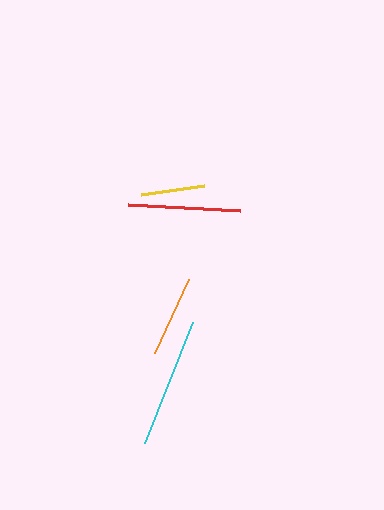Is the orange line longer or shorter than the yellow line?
The orange line is longer than the yellow line.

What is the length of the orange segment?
The orange segment is approximately 81 pixels long.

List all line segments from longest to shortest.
From longest to shortest: cyan, red, orange, yellow.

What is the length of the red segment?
The red segment is approximately 112 pixels long.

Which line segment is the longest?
The cyan line is the longest at approximately 130 pixels.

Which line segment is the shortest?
The yellow line is the shortest at approximately 64 pixels.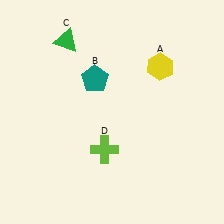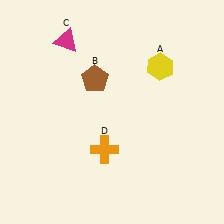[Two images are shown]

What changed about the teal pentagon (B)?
In Image 1, B is teal. In Image 2, it changed to brown.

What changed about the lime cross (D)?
In Image 1, D is lime. In Image 2, it changed to orange.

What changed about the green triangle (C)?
In Image 1, C is green. In Image 2, it changed to magenta.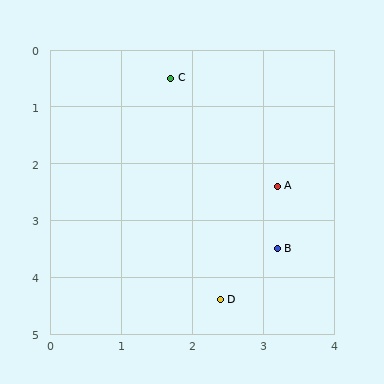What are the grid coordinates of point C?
Point C is at approximately (1.7, 0.5).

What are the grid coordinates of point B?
Point B is at approximately (3.2, 3.5).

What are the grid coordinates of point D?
Point D is at approximately (2.4, 4.4).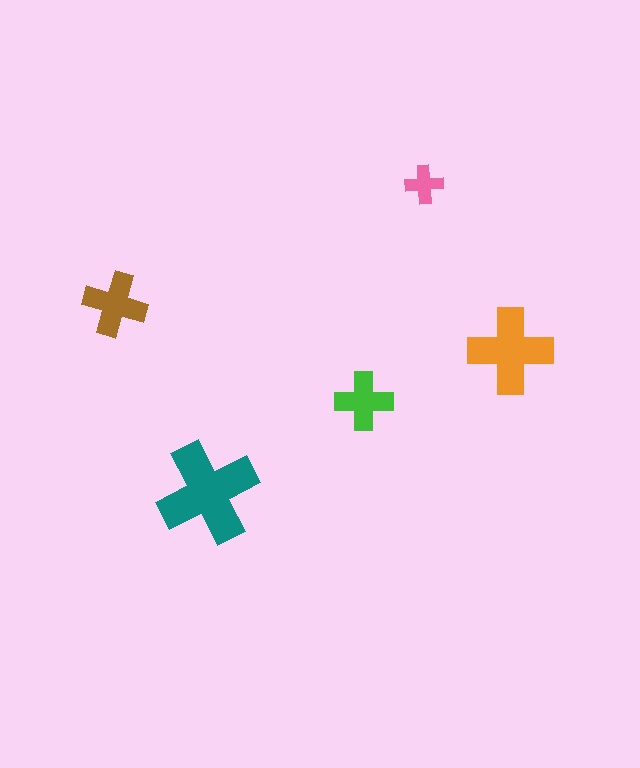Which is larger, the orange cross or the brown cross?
The orange one.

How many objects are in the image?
There are 5 objects in the image.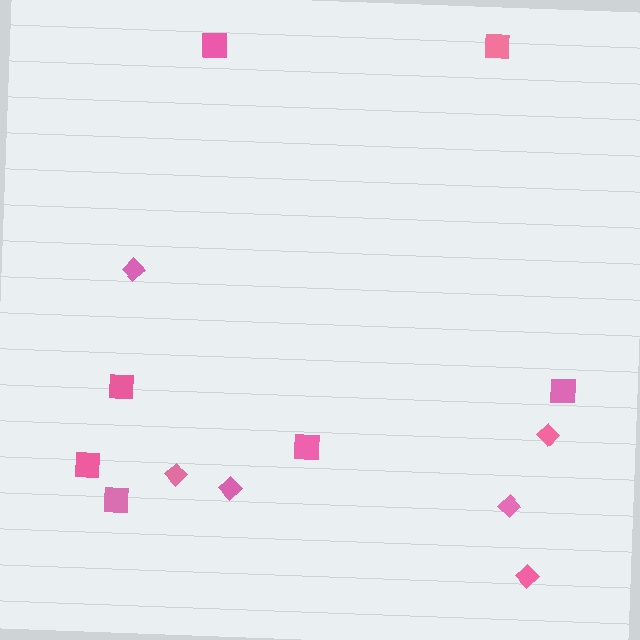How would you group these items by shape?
There are 2 groups: one group of squares (7) and one group of diamonds (6).